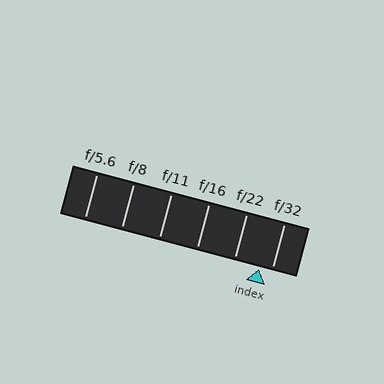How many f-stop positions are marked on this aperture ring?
There are 6 f-stop positions marked.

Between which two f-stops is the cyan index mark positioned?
The index mark is between f/22 and f/32.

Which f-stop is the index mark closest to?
The index mark is closest to f/32.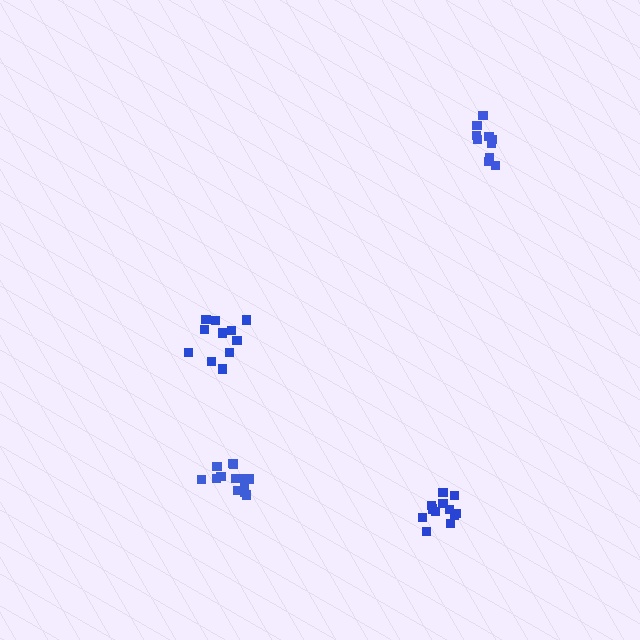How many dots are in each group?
Group 1: 14 dots, Group 2: 10 dots, Group 3: 12 dots, Group 4: 11 dots (47 total).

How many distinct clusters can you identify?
There are 4 distinct clusters.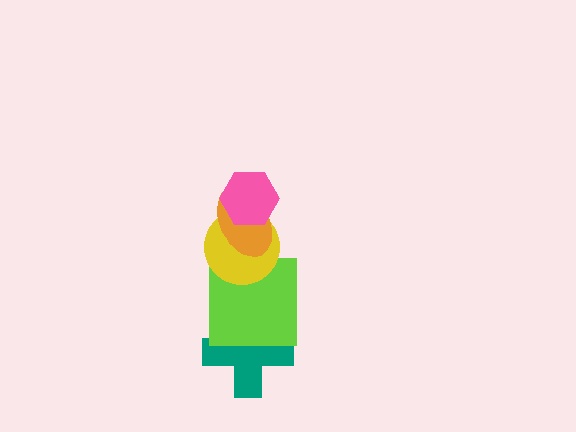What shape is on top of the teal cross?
The lime square is on top of the teal cross.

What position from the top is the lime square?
The lime square is 4th from the top.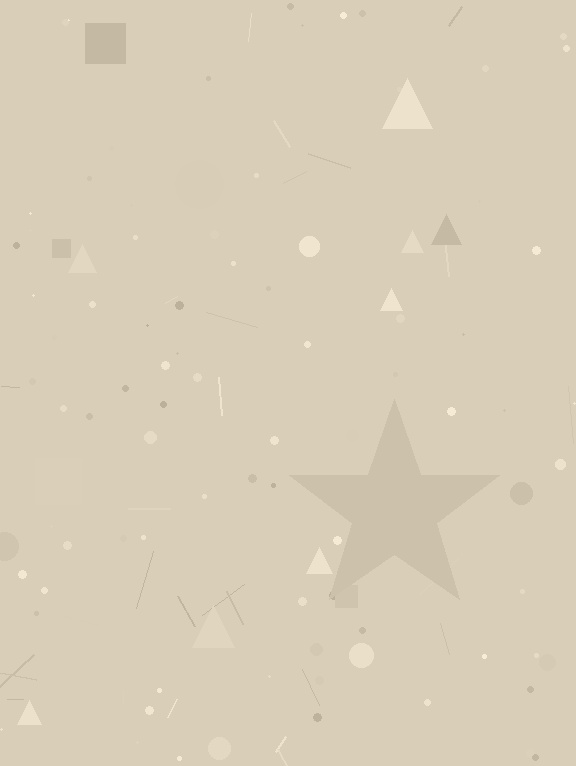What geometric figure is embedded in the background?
A star is embedded in the background.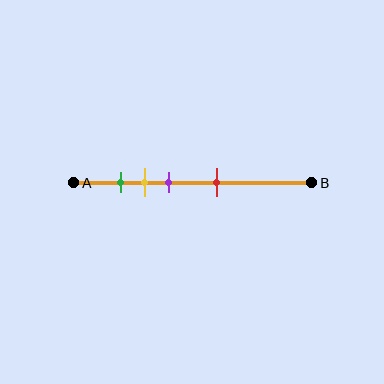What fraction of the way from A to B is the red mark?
The red mark is approximately 60% (0.6) of the way from A to B.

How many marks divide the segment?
There are 4 marks dividing the segment.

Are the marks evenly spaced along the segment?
No, the marks are not evenly spaced.